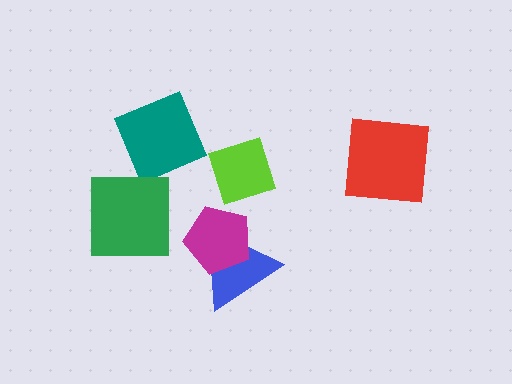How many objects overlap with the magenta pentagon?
1 object overlaps with the magenta pentagon.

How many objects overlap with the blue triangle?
1 object overlaps with the blue triangle.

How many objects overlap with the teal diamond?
0 objects overlap with the teal diamond.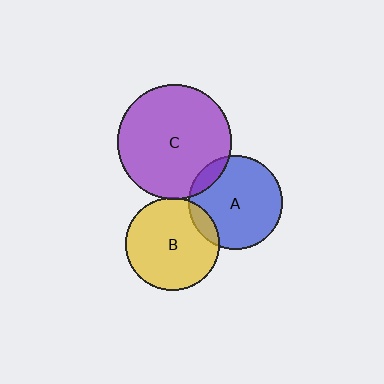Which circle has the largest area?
Circle C (purple).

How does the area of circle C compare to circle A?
Approximately 1.5 times.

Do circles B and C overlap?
Yes.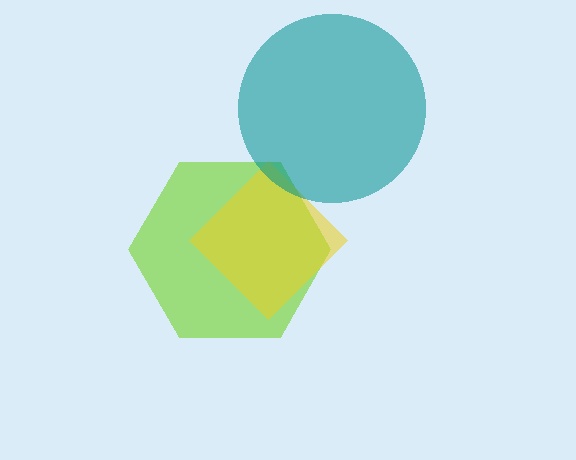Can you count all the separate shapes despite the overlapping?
Yes, there are 3 separate shapes.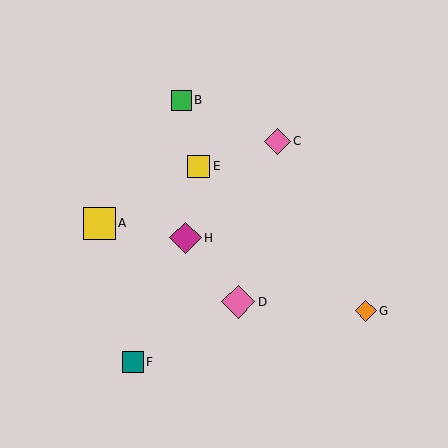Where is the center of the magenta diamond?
The center of the magenta diamond is at (186, 238).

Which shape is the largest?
The pink diamond (labeled D) is the largest.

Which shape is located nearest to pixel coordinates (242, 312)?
The pink diamond (labeled D) at (238, 302) is nearest to that location.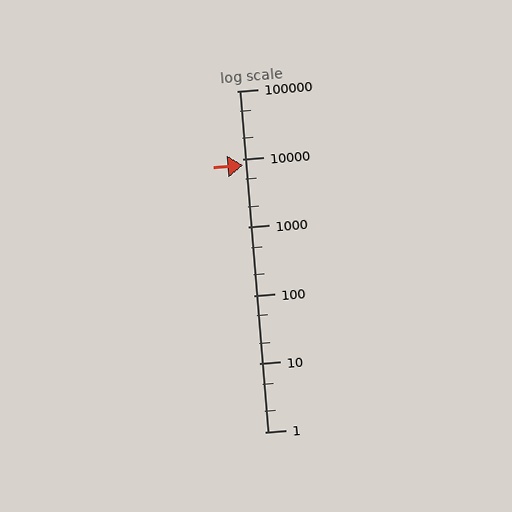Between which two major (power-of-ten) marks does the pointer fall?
The pointer is between 1000 and 10000.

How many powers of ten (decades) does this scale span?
The scale spans 5 decades, from 1 to 100000.